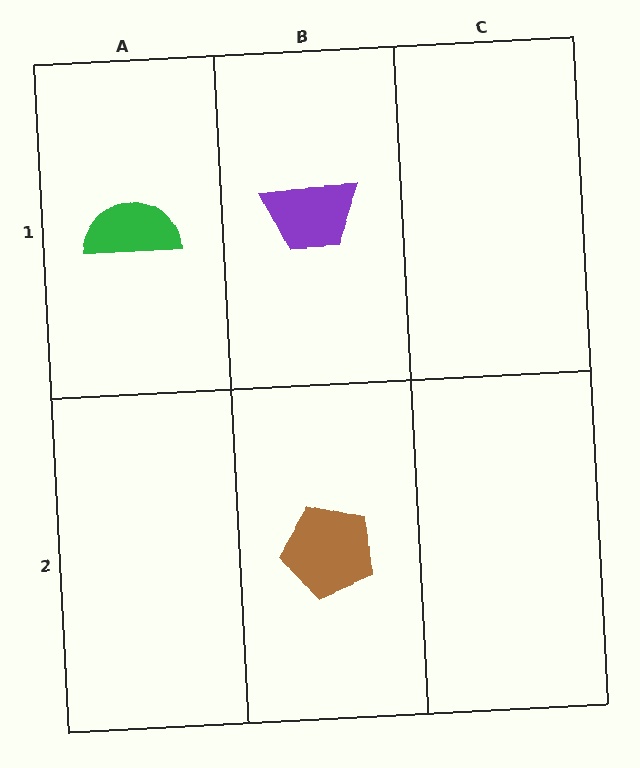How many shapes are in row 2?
1 shape.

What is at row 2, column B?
A brown pentagon.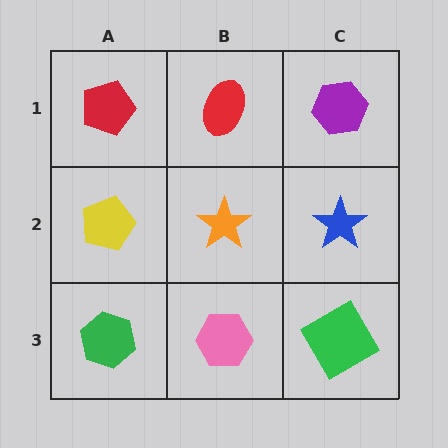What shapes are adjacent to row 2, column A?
A red pentagon (row 1, column A), a green hexagon (row 3, column A), an orange star (row 2, column B).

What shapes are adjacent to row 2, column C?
A purple hexagon (row 1, column C), a green diamond (row 3, column C), an orange star (row 2, column B).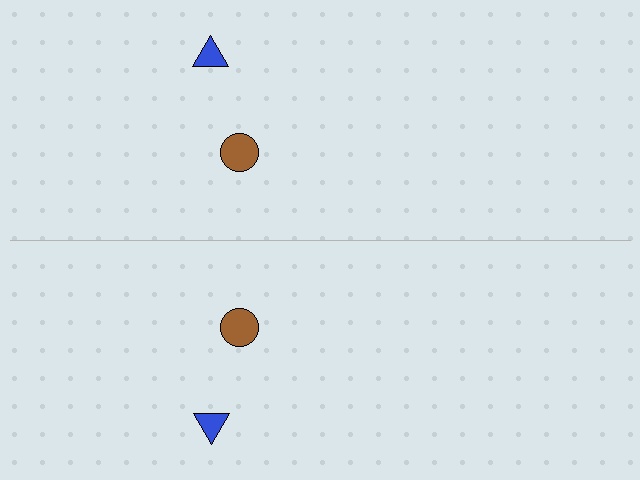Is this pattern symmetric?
Yes, this pattern has bilateral (reflection) symmetry.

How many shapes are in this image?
There are 4 shapes in this image.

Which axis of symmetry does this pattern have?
The pattern has a horizontal axis of symmetry running through the center of the image.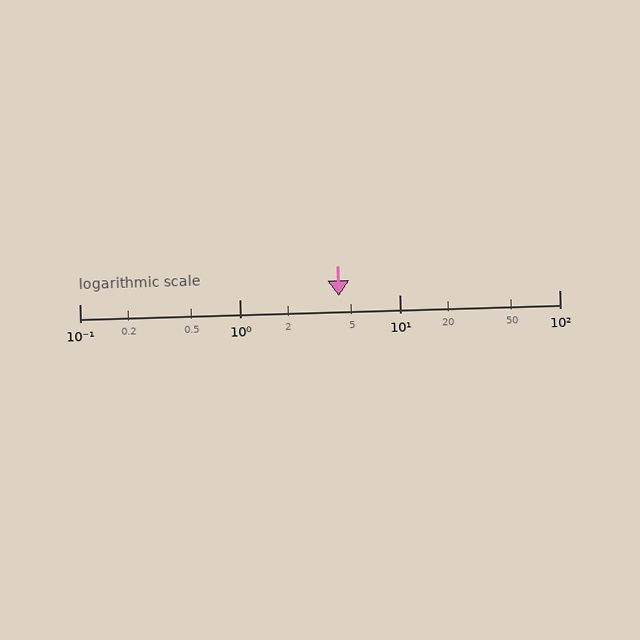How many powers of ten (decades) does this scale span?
The scale spans 3 decades, from 0.1 to 100.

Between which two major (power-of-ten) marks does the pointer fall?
The pointer is between 1 and 10.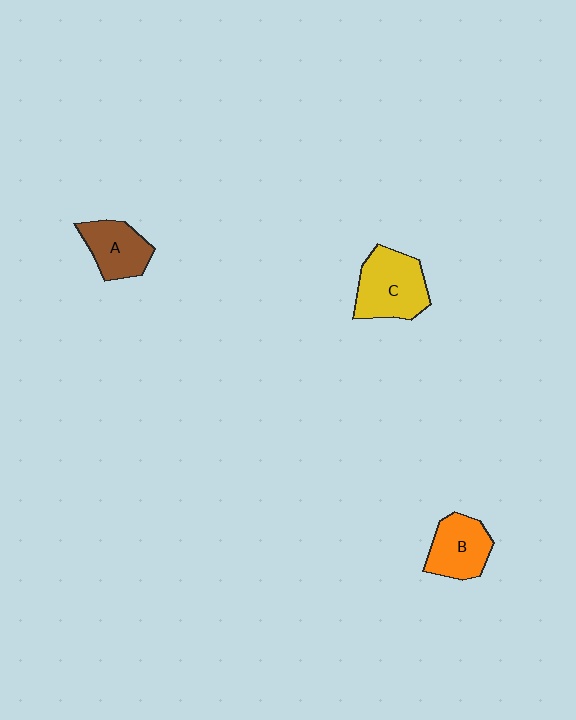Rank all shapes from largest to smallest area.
From largest to smallest: C (yellow), B (orange), A (brown).